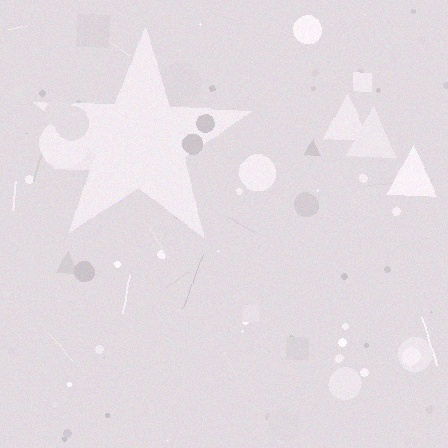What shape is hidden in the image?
A star is hidden in the image.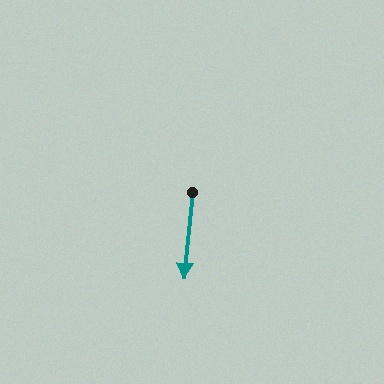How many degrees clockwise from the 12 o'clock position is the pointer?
Approximately 186 degrees.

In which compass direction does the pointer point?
South.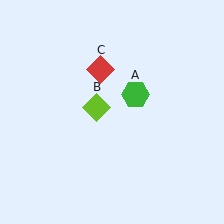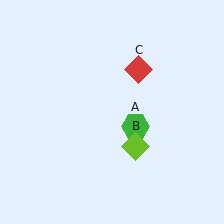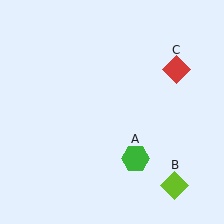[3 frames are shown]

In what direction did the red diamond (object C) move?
The red diamond (object C) moved right.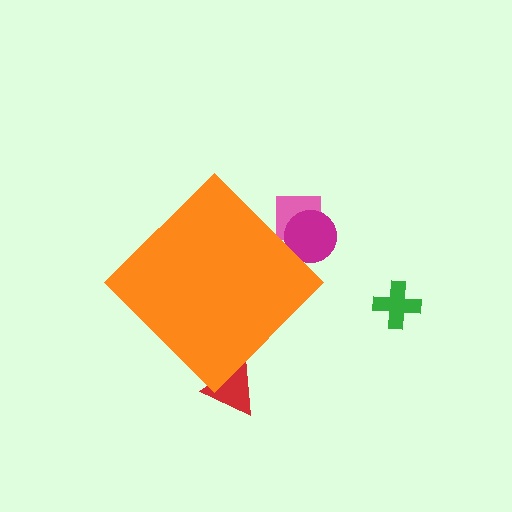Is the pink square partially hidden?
Yes, the pink square is partially hidden behind the orange diamond.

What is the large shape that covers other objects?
An orange diamond.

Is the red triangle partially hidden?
Yes, the red triangle is partially hidden behind the orange diamond.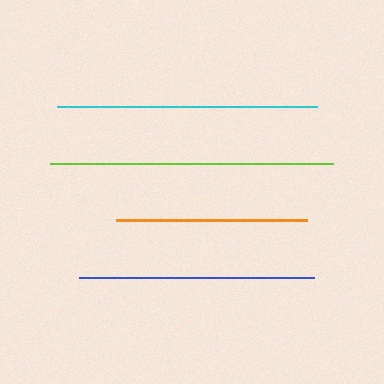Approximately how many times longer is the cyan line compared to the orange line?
The cyan line is approximately 1.4 times the length of the orange line.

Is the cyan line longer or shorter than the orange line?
The cyan line is longer than the orange line.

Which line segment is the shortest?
The orange line is the shortest at approximately 191 pixels.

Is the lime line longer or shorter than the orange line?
The lime line is longer than the orange line.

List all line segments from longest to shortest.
From longest to shortest: lime, cyan, blue, orange.